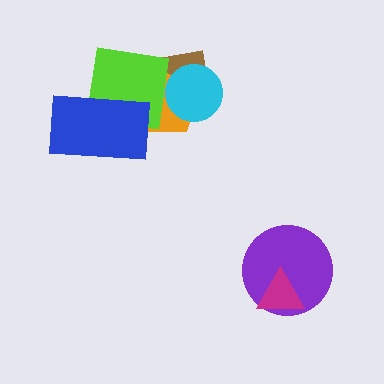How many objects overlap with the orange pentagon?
4 objects overlap with the orange pentagon.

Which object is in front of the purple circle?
The magenta triangle is in front of the purple circle.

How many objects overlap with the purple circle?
1 object overlaps with the purple circle.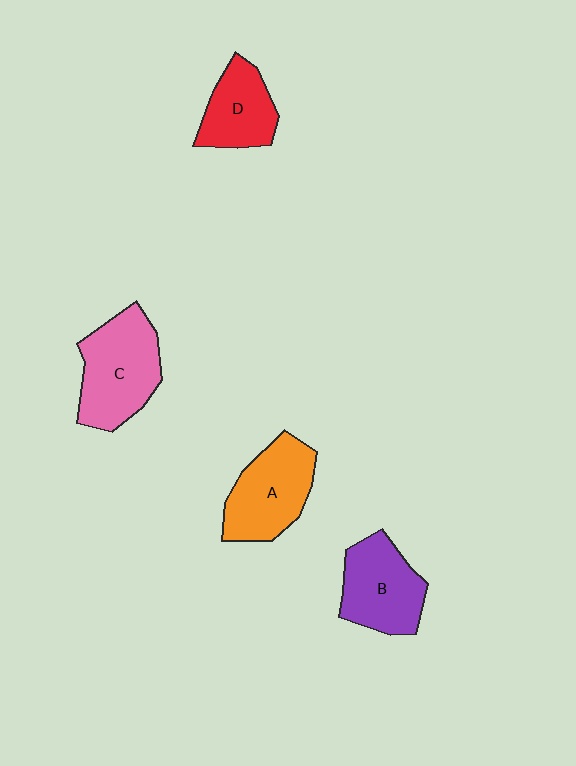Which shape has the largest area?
Shape C (pink).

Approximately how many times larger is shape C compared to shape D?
Approximately 1.5 times.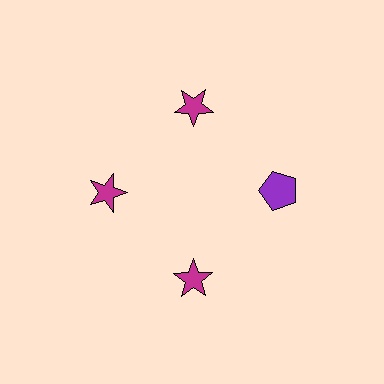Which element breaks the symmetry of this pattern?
The purple pentagon at roughly the 3 o'clock position breaks the symmetry. All other shapes are magenta stars.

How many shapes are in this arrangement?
There are 4 shapes arranged in a ring pattern.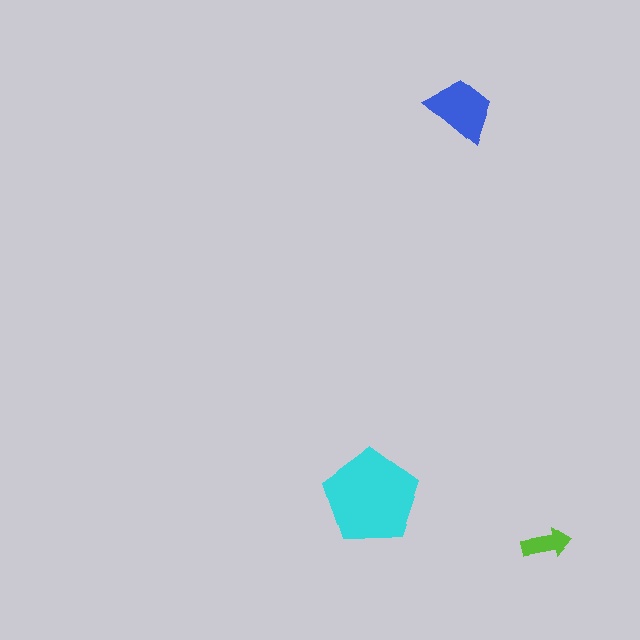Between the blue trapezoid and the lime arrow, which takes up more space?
The blue trapezoid.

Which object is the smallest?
The lime arrow.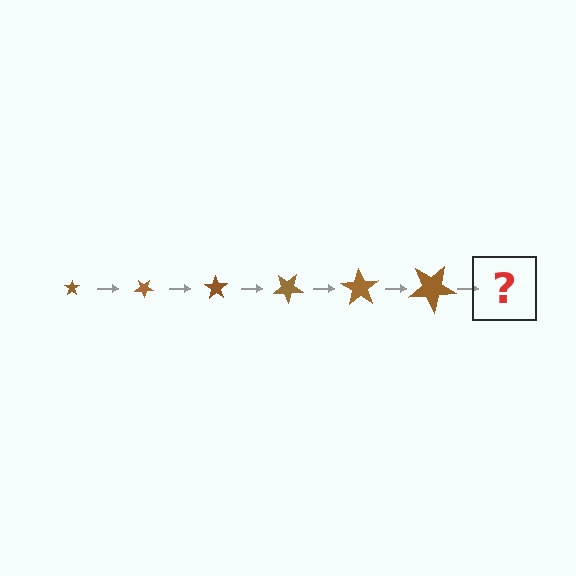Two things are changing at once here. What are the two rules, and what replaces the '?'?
The two rules are that the star grows larger each step and it rotates 35 degrees each step. The '?' should be a star, larger than the previous one and rotated 210 degrees from the start.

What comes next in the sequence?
The next element should be a star, larger than the previous one and rotated 210 degrees from the start.